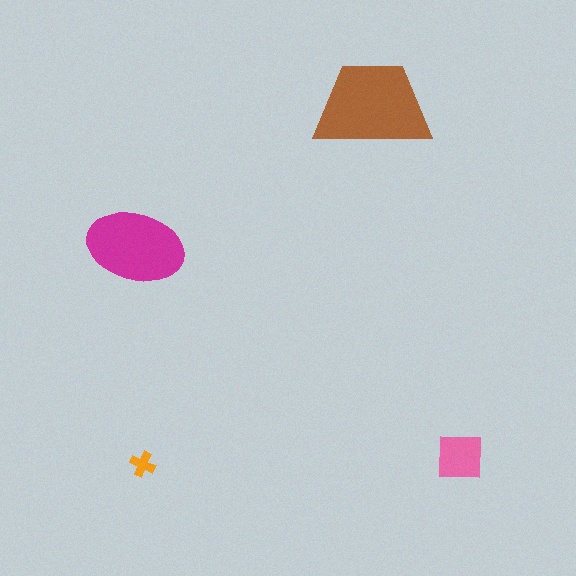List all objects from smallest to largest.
The orange cross, the pink square, the magenta ellipse, the brown trapezoid.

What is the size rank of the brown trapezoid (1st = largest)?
1st.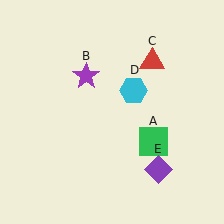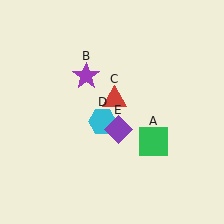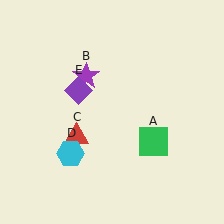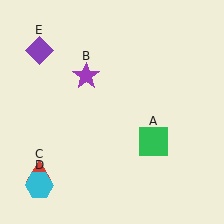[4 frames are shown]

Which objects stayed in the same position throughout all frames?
Green square (object A) and purple star (object B) remained stationary.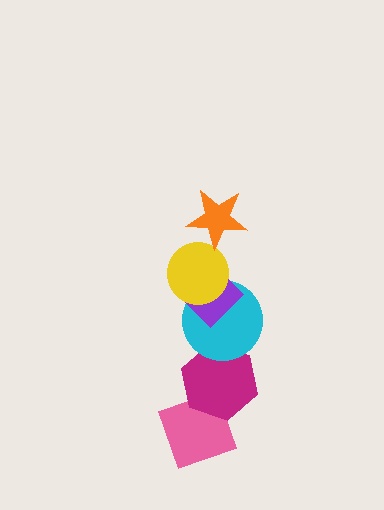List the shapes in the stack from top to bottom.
From top to bottom: the orange star, the yellow circle, the purple diamond, the cyan circle, the magenta hexagon, the pink diamond.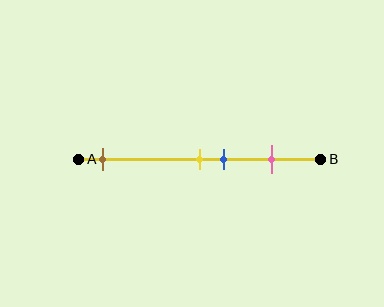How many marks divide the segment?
There are 4 marks dividing the segment.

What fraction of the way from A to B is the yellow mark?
The yellow mark is approximately 50% (0.5) of the way from A to B.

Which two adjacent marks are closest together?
The yellow and blue marks are the closest adjacent pair.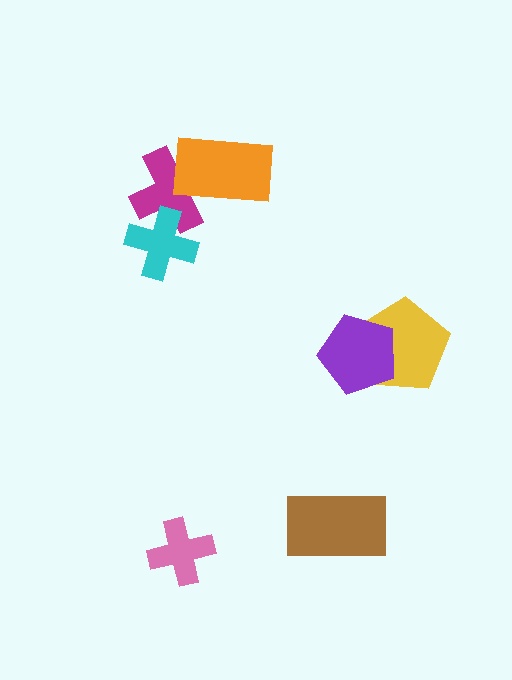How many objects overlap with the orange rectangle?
1 object overlaps with the orange rectangle.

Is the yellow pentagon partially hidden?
Yes, it is partially covered by another shape.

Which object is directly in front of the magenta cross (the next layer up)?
The orange rectangle is directly in front of the magenta cross.